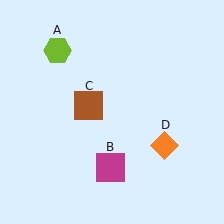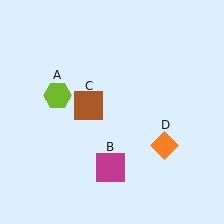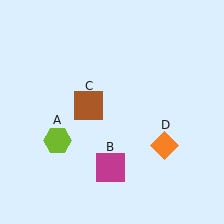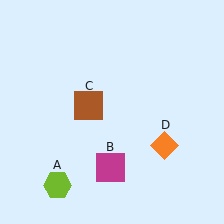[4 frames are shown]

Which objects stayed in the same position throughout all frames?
Magenta square (object B) and brown square (object C) and orange diamond (object D) remained stationary.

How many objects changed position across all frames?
1 object changed position: lime hexagon (object A).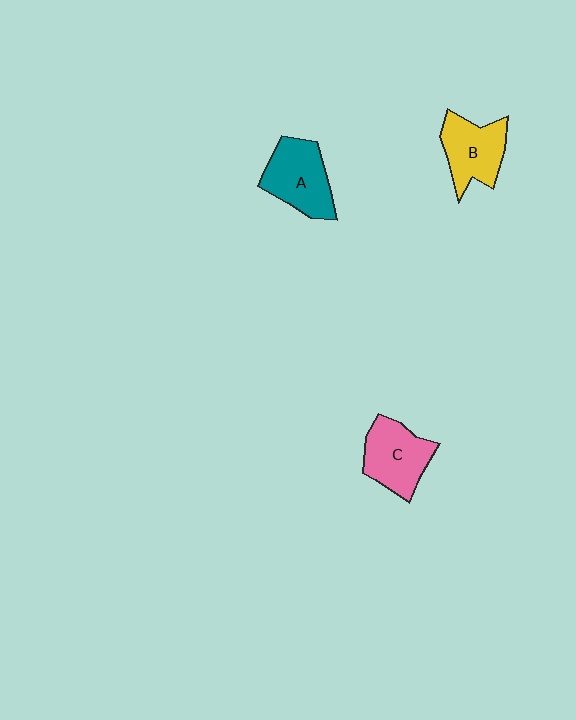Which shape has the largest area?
Shape A (teal).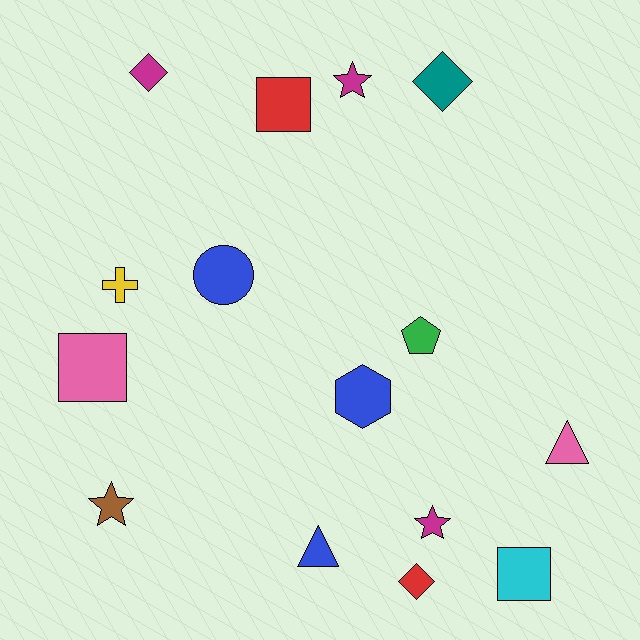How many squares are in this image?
There are 3 squares.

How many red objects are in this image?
There are 2 red objects.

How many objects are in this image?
There are 15 objects.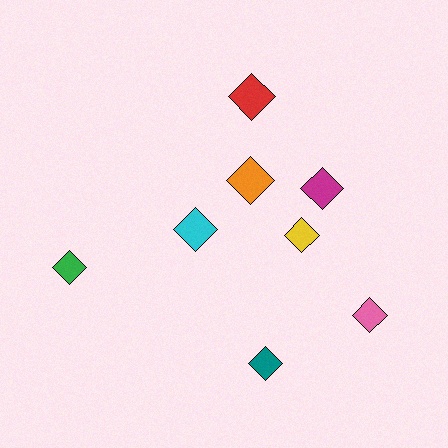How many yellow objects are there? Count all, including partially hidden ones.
There is 1 yellow object.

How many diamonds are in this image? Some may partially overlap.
There are 8 diamonds.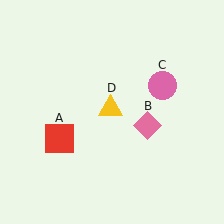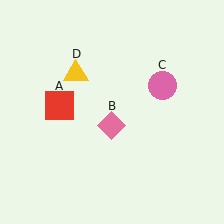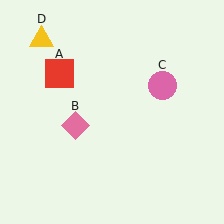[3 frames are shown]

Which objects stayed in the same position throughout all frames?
Pink circle (object C) remained stationary.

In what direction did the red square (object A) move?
The red square (object A) moved up.